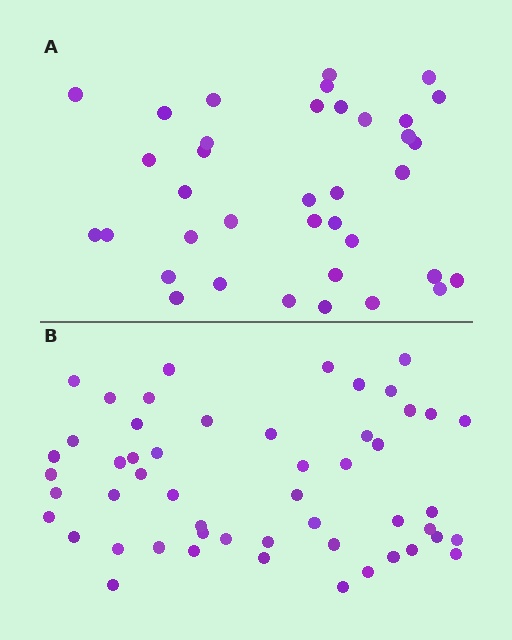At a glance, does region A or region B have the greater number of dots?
Region B (the bottom region) has more dots.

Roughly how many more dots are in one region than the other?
Region B has approximately 15 more dots than region A.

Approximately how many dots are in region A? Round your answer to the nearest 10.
About 40 dots. (The exact count is 37, which rounds to 40.)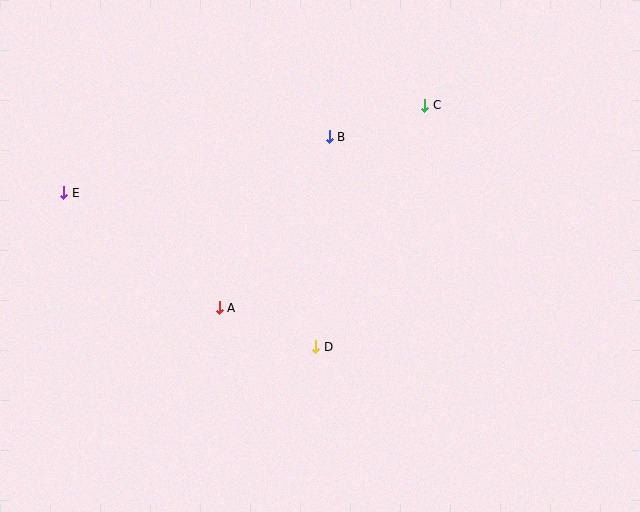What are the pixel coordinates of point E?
Point E is at (64, 193).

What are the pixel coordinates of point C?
Point C is at (425, 105).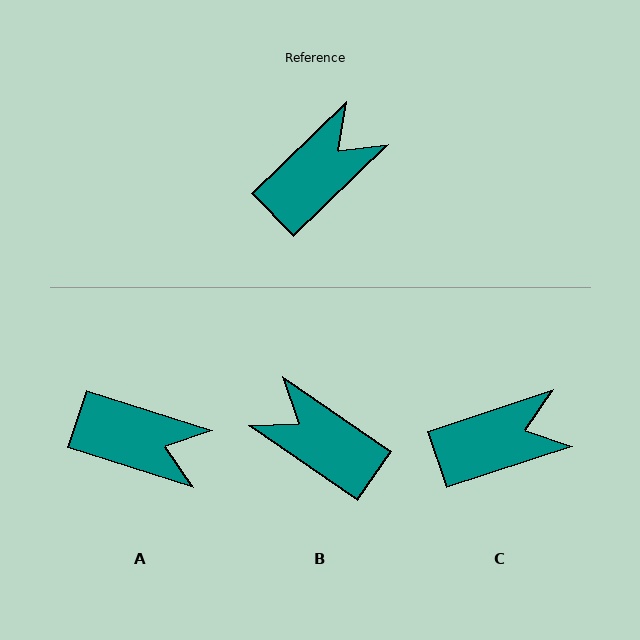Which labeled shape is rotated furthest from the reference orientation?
B, about 101 degrees away.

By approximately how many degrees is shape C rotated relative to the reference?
Approximately 26 degrees clockwise.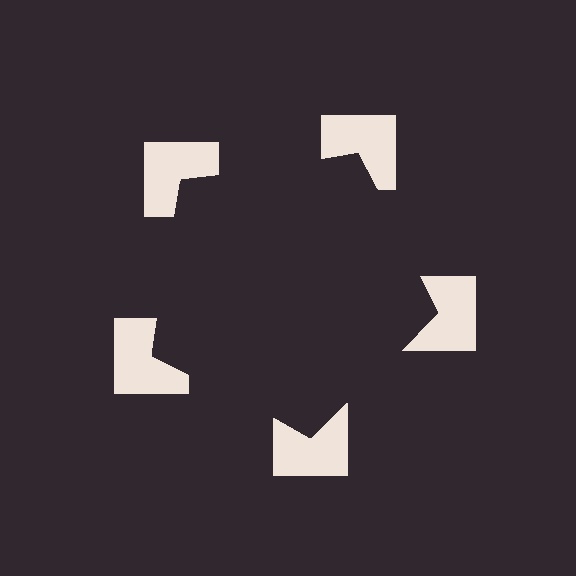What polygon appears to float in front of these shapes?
An illusory pentagon — its edges are inferred from the aligned wedge cuts in the notched squares, not physically drawn.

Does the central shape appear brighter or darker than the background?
It typically appears slightly darker than the background, even though no actual brightness change is drawn.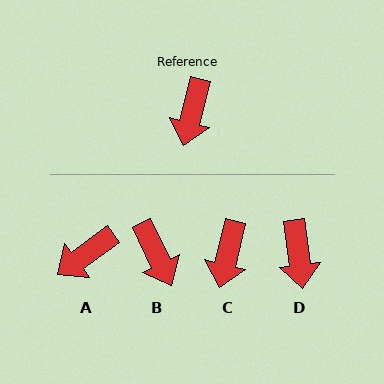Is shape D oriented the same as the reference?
No, it is off by about 21 degrees.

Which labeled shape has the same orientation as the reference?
C.